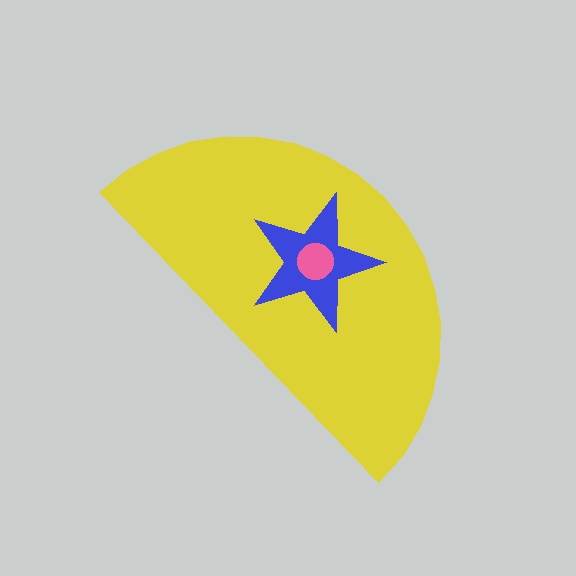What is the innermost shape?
The pink circle.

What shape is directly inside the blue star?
The pink circle.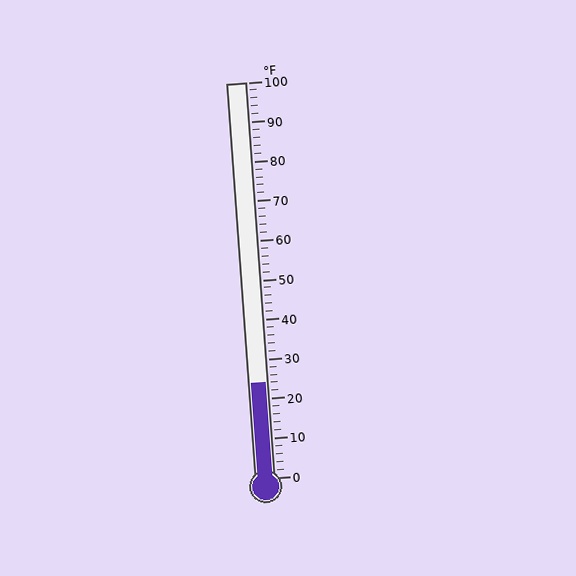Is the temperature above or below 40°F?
The temperature is below 40°F.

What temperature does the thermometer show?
The thermometer shows approximately 24°F.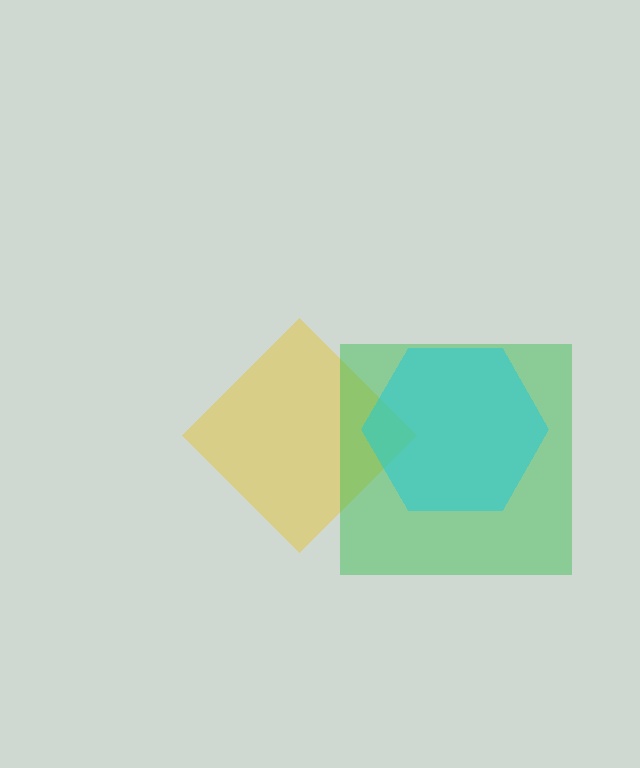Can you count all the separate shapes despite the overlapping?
Yes, there are 3 separate shapes.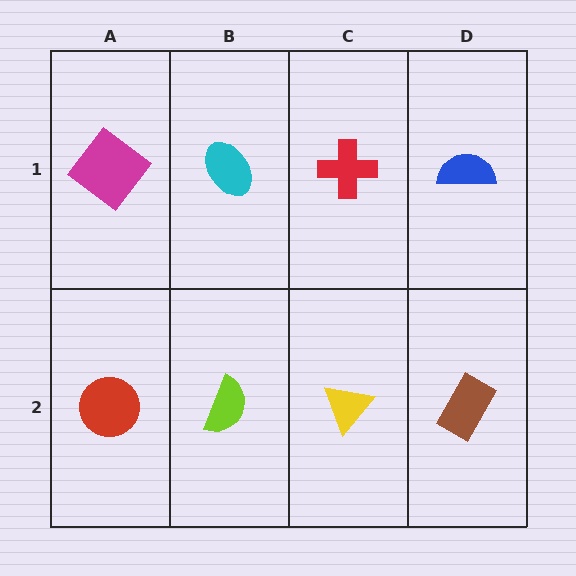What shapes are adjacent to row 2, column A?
A magenta diamond (row 1, column A), a lime semicircle (row 2, column B).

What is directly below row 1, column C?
A yellow triangle.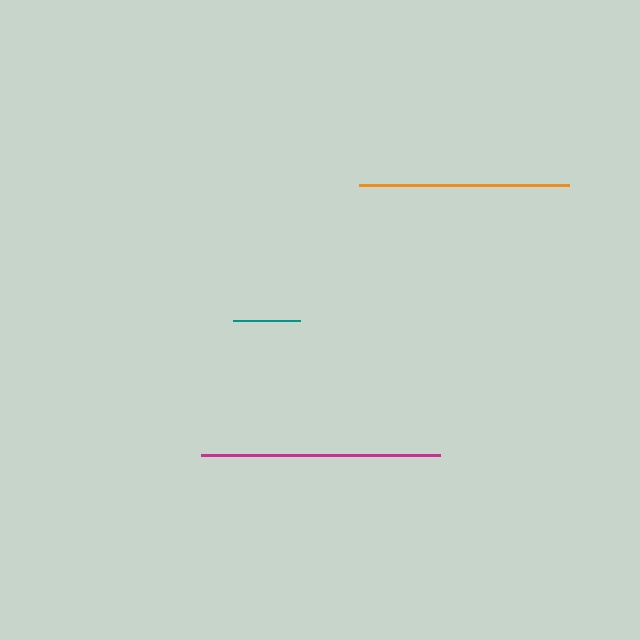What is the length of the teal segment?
The teal segment is approximately 66 pixels long.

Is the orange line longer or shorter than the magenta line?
The magenta line is longer than the orange line.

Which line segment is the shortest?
The teal line is the shortest at approximately 66 pixels.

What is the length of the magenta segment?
The magenta segment is approximately 239 pixels long.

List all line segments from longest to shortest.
From longest to shortest: magenta, orange, teal.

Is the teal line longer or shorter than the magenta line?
The magenta line is longer than the teal line.